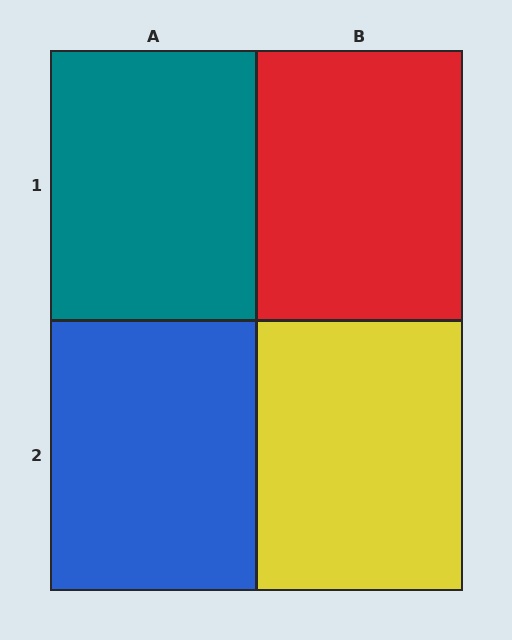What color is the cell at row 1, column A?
Teal.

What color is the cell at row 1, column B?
Red.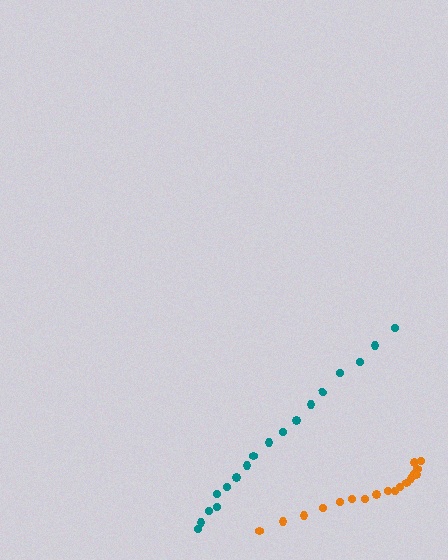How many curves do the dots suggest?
There are 2 distinct paths.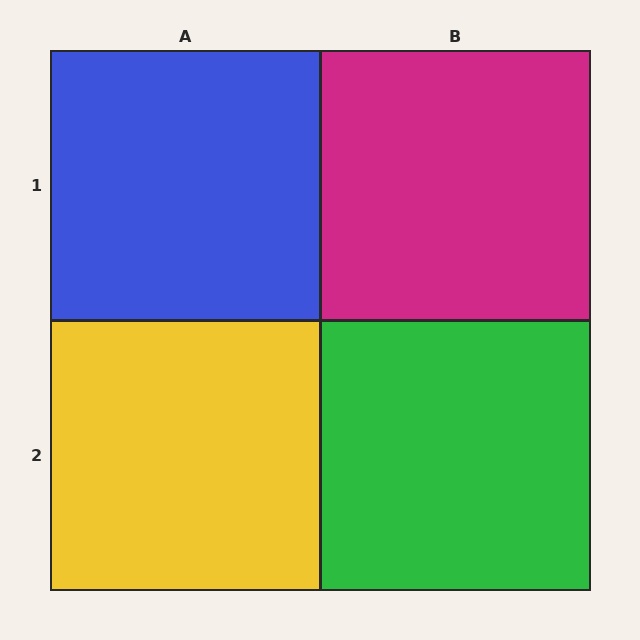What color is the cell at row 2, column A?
Yellow.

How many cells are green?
1 cell is green.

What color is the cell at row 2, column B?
Green.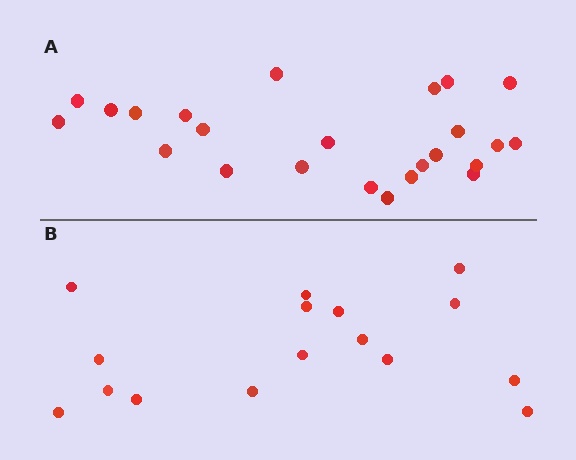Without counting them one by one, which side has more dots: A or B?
Region A (the top region) has more dots.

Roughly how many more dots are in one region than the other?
Region A has roughly 8 or so more dots than region B.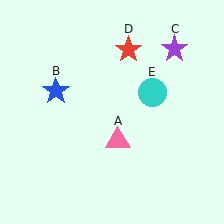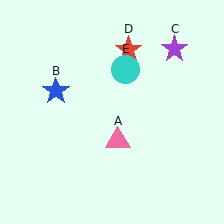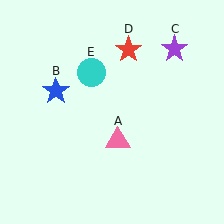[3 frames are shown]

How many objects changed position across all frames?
1 object changed position: cyan circle (object E).